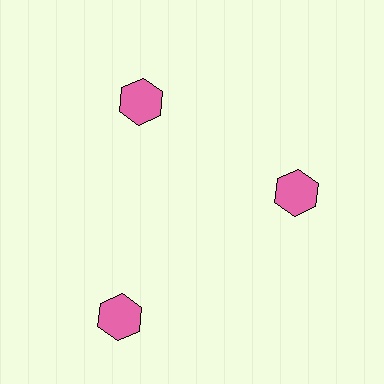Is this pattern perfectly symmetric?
No. The 3 pink hexagons are arranged in a ring, but one element near the 7 o'clock position is pushed outward from the center, breaking the 3-fold rotational symmetry.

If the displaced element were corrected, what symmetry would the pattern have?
It would have 3-fold rotational symmetry — the pattern would map onto itself every 120 degrees.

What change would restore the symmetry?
The symmetry would be restored by moving it inward, back onto the ring so that all 3 hexagons sit at equal angles and equal distance from the center.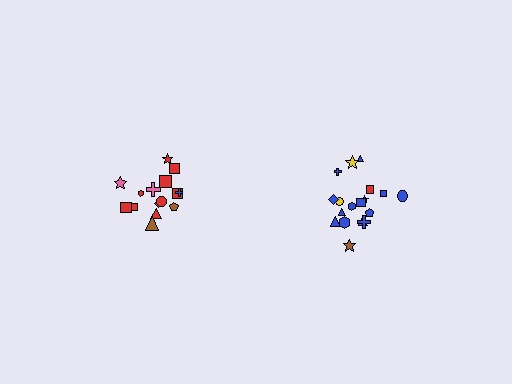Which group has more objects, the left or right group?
The right group.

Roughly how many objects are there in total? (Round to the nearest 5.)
Roughly 35 objects in total.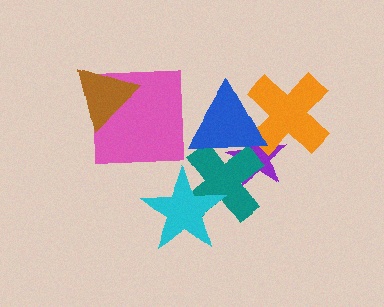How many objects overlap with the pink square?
1 object overlaps with the pink square.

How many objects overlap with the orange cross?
2 objects overlap with the orange cross.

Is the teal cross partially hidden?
Yes, it is partially covered by another shape.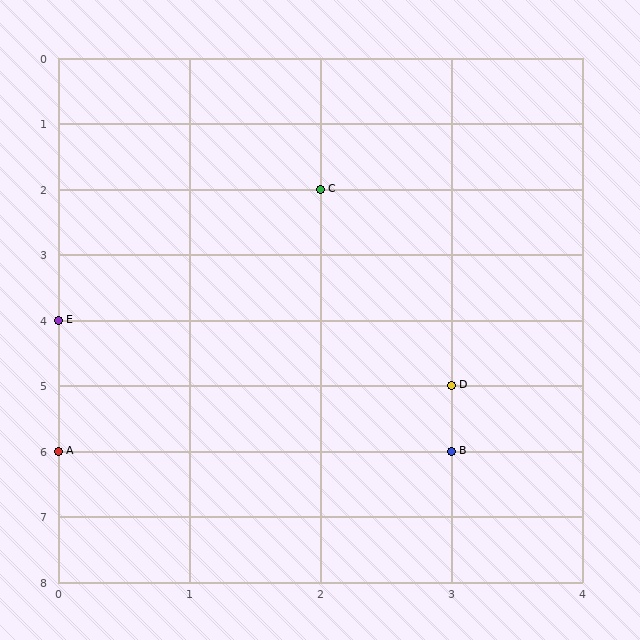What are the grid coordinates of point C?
Point C is at grid coordinates (2, 2).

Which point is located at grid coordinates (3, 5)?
Point D is at (3, 5).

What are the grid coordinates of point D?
Point D is at grid coordinates (3, 5).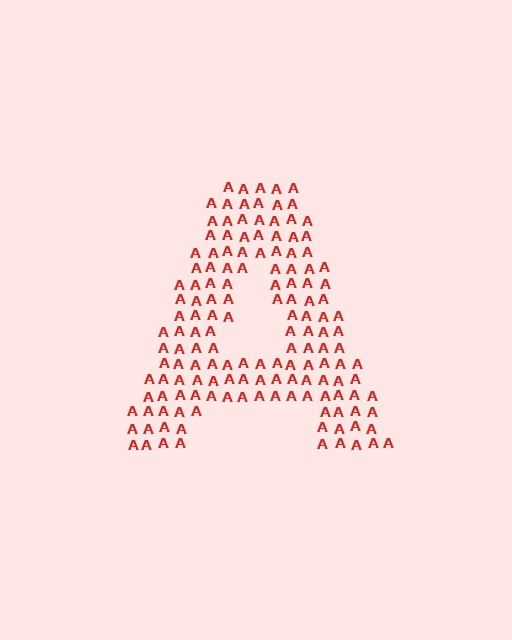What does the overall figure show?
The overall figure shows the letter A.